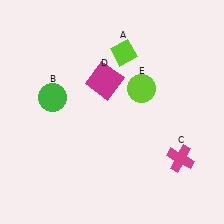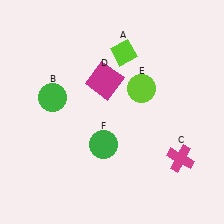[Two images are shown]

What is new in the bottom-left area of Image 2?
A green circle (F) was added in the bottom-left area of Image 2.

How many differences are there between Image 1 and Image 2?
There is 1 difference between the two images.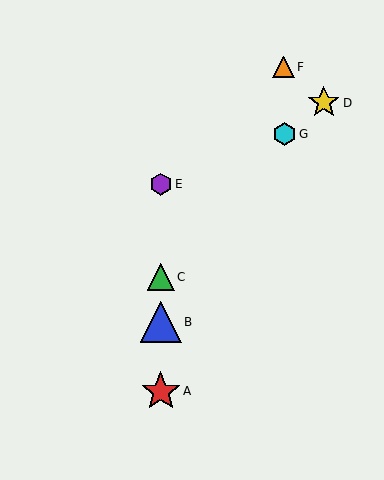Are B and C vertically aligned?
Yes, both are at x≈161.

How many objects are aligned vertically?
4 objects (A, B, C, E) are aligned vertically.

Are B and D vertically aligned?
No, B is at x≈161 and D is at x≈324.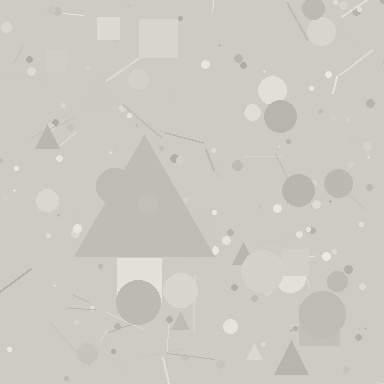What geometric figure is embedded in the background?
A triangle is embedded in the background.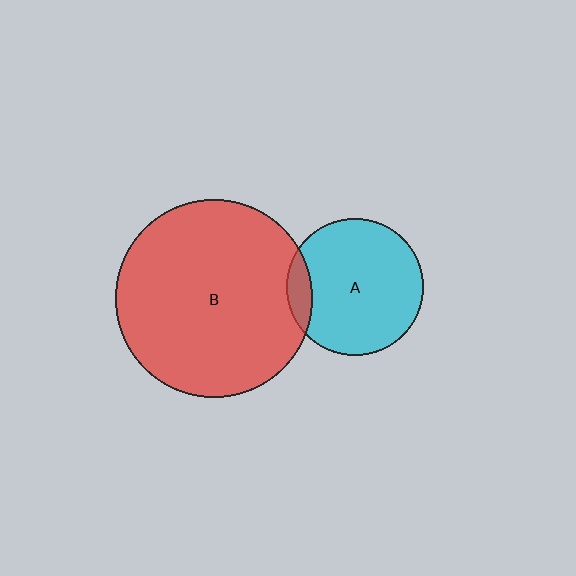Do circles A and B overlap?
Yes.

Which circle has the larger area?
Circle B (red).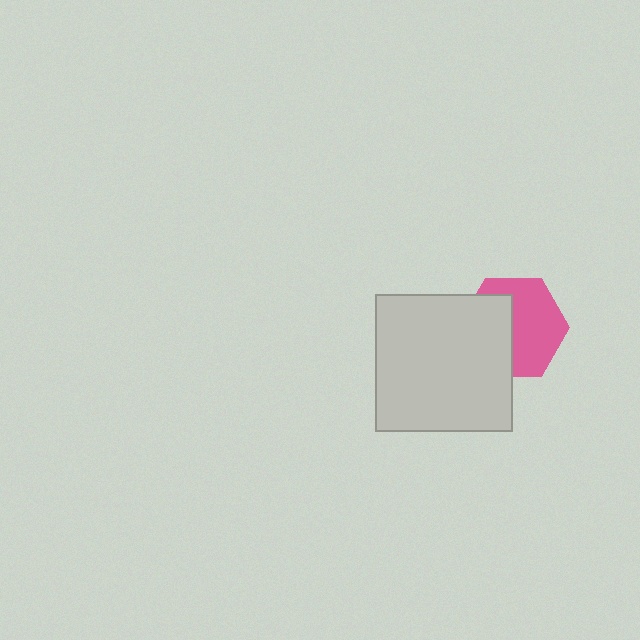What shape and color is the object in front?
The object in front is a light gray square.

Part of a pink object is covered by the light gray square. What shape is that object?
It is a hexagon.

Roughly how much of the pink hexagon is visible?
About half of it is visible (roughly 56%).